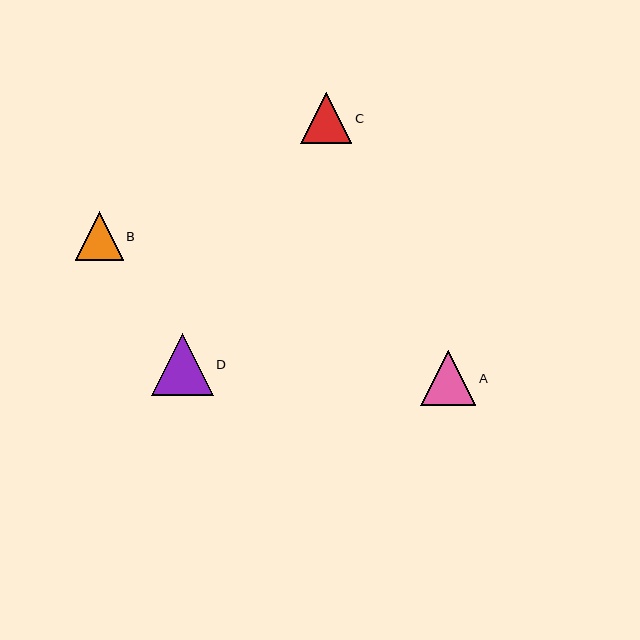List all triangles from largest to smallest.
From largest to smallest: D, A, C, B.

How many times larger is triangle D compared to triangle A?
Triangle D is approximately 1.1 times the size of triangle A.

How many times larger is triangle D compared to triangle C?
Triangle D is approximately 1.2 times the size of triangle C.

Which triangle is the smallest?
Triangle B is the smallest with a size of approximately 48 pixels.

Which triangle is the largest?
Triangle D is the largest with a size of approximately 62 pixels.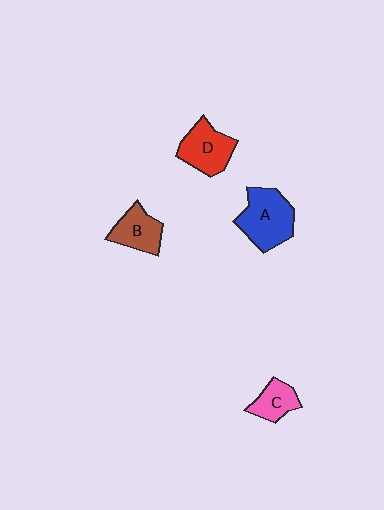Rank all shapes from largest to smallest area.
From largest to smallest: A (blue), D (red), B (brown), C (pink).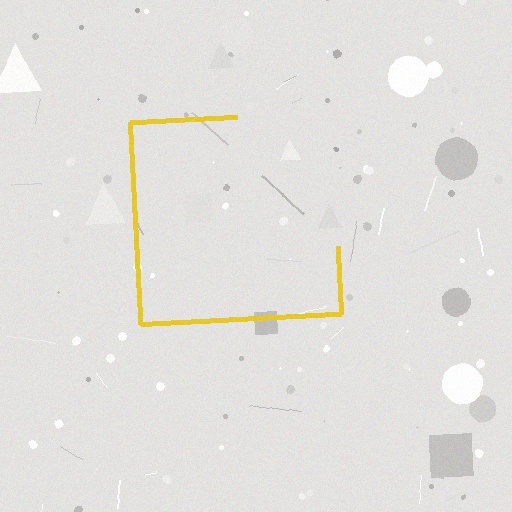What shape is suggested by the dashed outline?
The dashed outline suggests a square.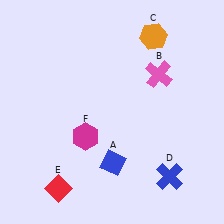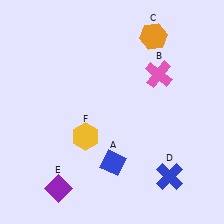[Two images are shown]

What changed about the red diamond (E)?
In Image 1, E is red. In Image 2, it changed to purple.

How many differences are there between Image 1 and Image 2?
There are 2 differences between the two images.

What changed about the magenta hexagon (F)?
In Image 1, F is magenta. In Image 2, it changed to yellow.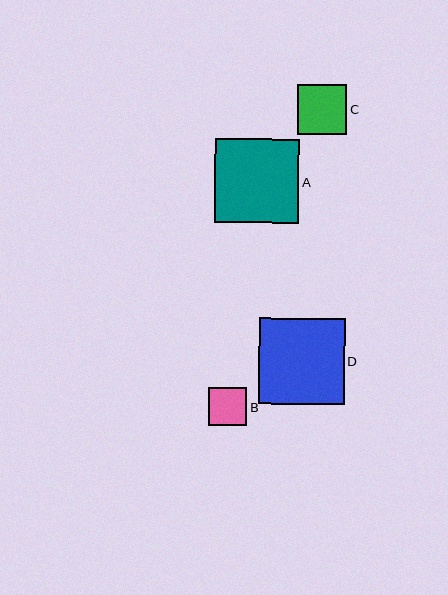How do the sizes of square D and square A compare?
Square D and square A are approximately the same size.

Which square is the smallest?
Square B is the smallest with a size of approximately 38 pixels.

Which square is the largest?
Square D is the largest with a size of approximately 86 pixels.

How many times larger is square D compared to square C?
Square D is approximately 1.7 times the size of square C.